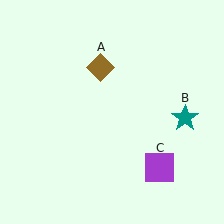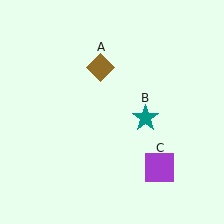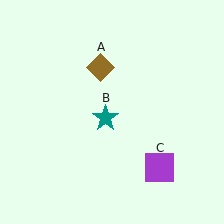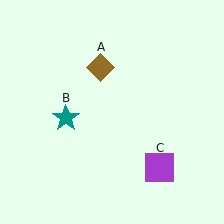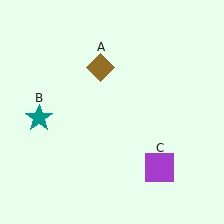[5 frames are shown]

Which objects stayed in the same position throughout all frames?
Brown diamond (object A) and purple square (object C) remained stationary.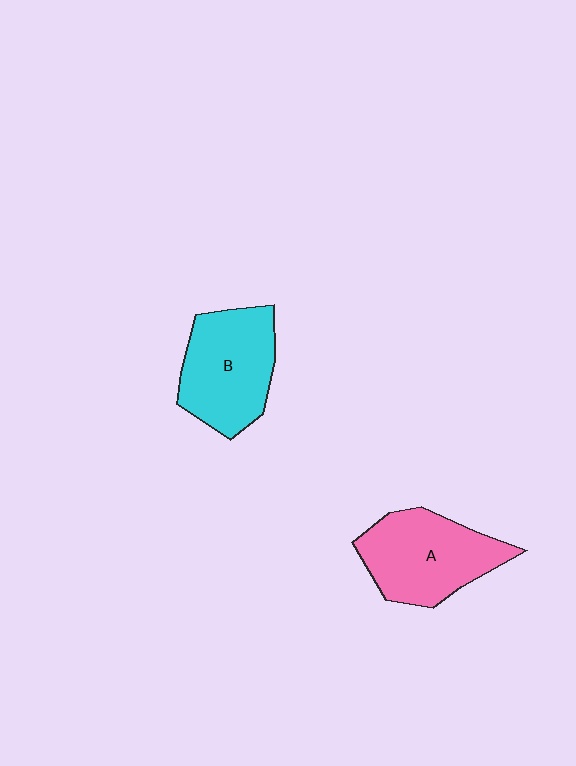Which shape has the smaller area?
Shape B (cyan).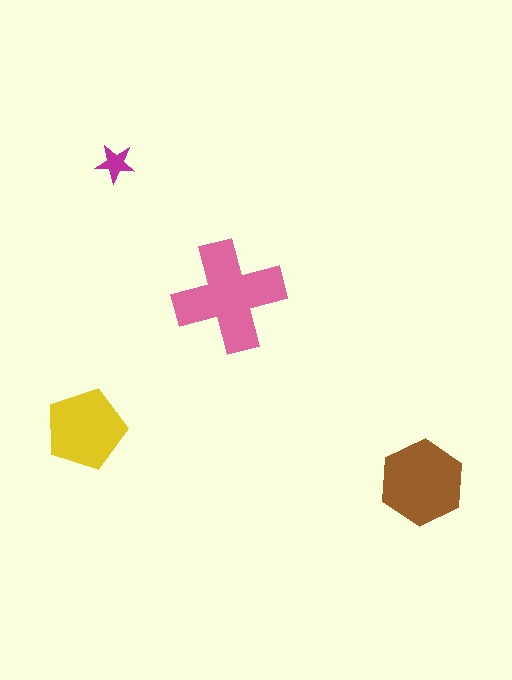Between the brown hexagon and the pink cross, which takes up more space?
The pink cross.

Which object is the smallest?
The magenta star.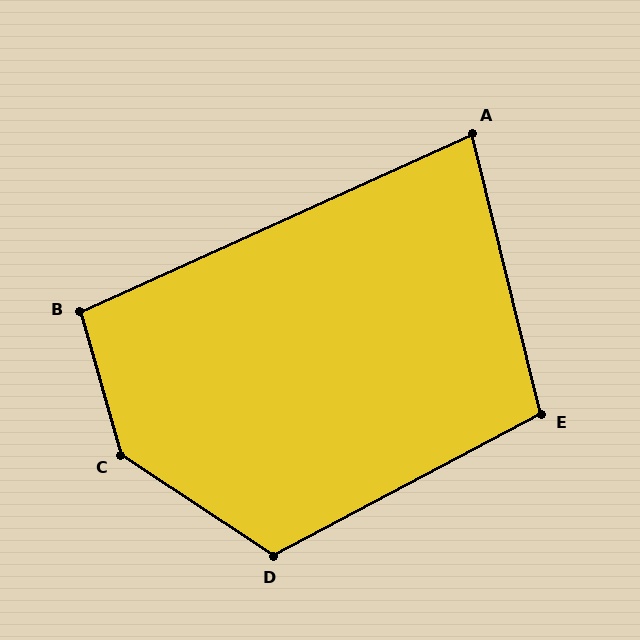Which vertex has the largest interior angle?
C, at approximately 140 degrees.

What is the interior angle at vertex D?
Approximately 119 degrees (obtuse).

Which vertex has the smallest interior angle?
A, at approximately 80 degrees.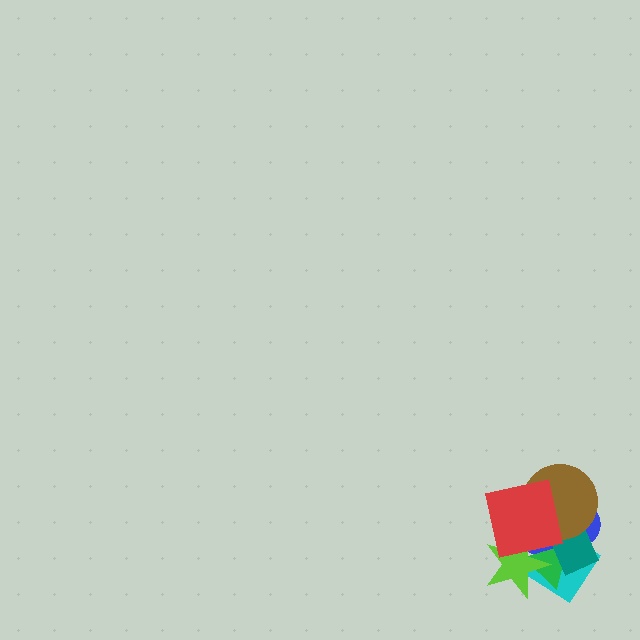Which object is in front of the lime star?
The red square is in front of the lime star.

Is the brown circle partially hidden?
Yes, it is partially covered by another shape.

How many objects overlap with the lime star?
4 objects overlap with the lime star.